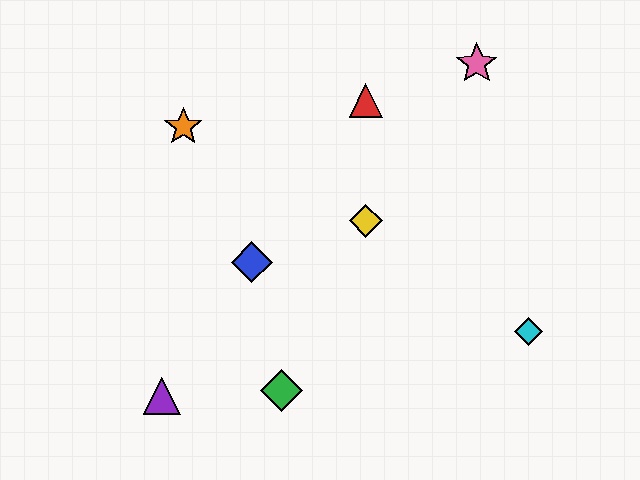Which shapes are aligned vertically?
The red triangle, the yellow diamond are aligned vertically.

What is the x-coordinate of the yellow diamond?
The yellow diamond is at x≈366.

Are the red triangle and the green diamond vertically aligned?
No, the red triangle is at x≈366 and the green diamond is at x≈281.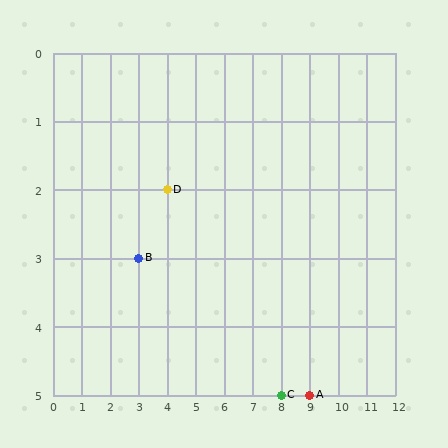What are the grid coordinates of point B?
Point B is at grid coordinates (3, 3).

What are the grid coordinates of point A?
Point A is at grid coordinates (9, 5).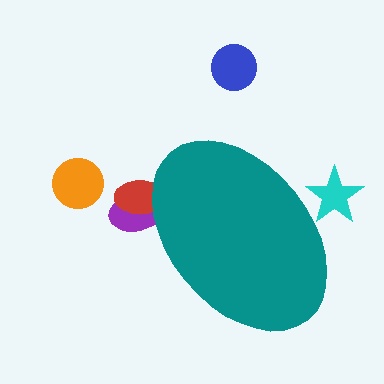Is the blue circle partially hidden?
No, the blue circle is fully visible.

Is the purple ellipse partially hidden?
Yes, the purple ellipse is partially hidden behind the teal ellipse.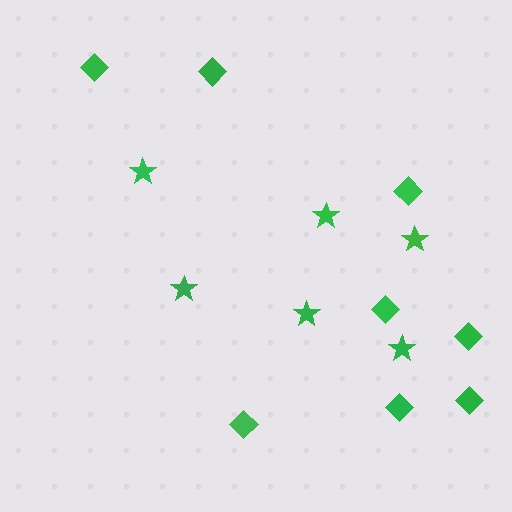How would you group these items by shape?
There are 2 groups: one group of diamonds (8) and one group of stars (6).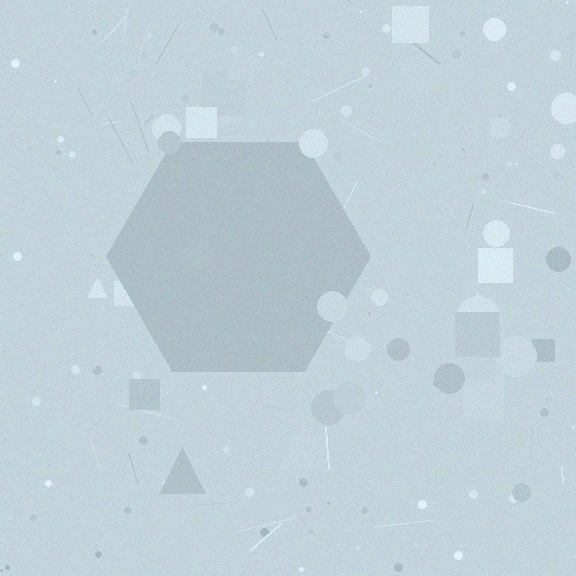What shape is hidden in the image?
A hexagon is hidden in the image.